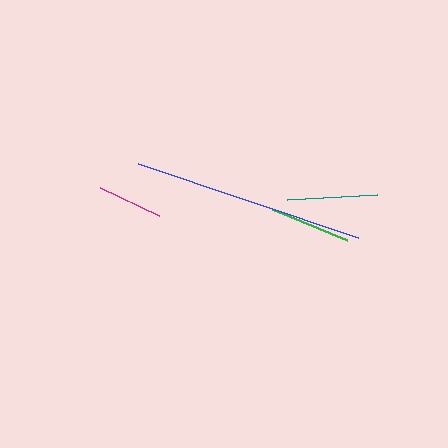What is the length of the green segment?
The green segment is approximately 81 pixels long.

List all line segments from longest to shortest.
From longest to shortest: blue, teal, green, magenta.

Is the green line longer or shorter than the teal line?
The teal line is longer than the green line.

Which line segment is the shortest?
The magenta line is the shortest at approximately 65 pixels.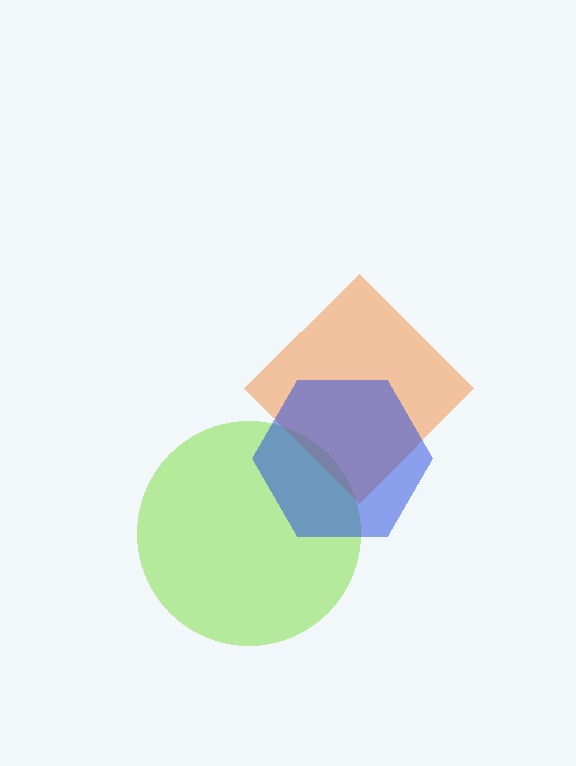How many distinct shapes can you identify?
There are 3 distinct shapes: a lime circle, an orange diamond, a blue hexagon.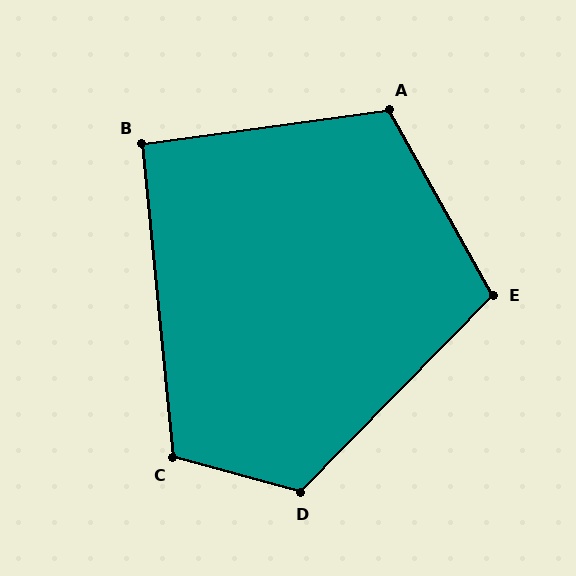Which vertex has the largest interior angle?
D, at approximately 119 degrees.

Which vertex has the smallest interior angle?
B, at approximately 92 degrees.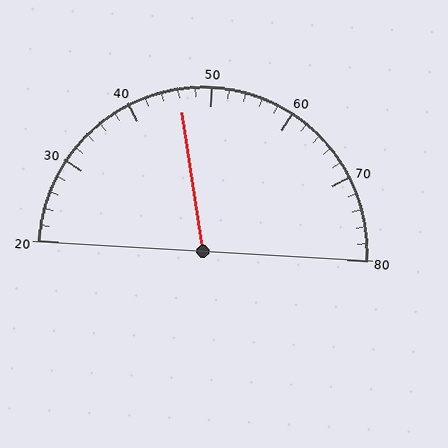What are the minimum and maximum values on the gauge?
The gauge ranges from 20 to 80.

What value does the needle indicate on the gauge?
The needle indicates approximately 46.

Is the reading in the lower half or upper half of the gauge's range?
The reading is in the lower half of the range (20 to 80).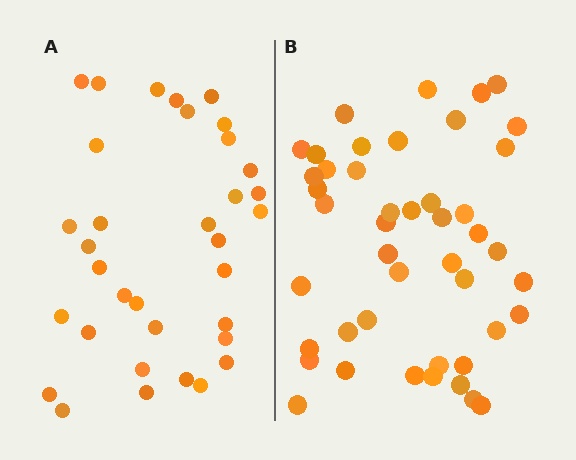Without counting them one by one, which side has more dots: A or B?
Region B (the right region) has more dots.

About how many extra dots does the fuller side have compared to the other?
Region B has roughly 12 or so more dots than region A.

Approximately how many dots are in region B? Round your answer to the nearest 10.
About 40 dots. (The exact count is 45, which rounds to 40.)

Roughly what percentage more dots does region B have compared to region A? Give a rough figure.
About 30% more.